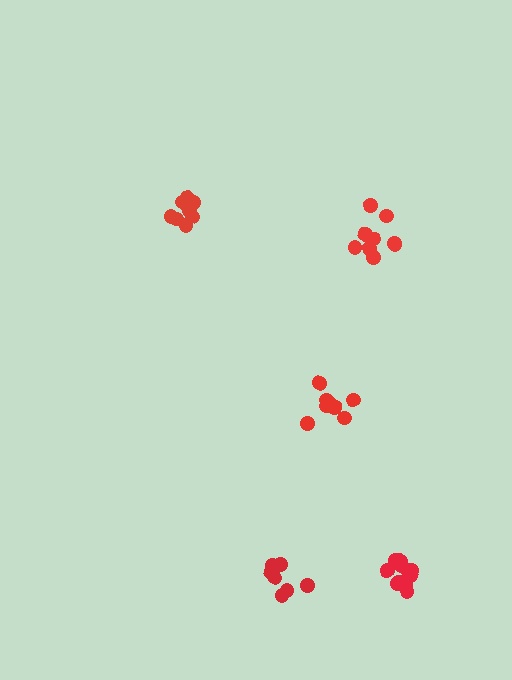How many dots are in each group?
Group 1: 9 dots, Group 2: 8 dots, Group 3: 9 dots, Group 4: 7 dots, Group 5: 13 dots (46 total).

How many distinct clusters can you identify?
There are 5 distinct clusters.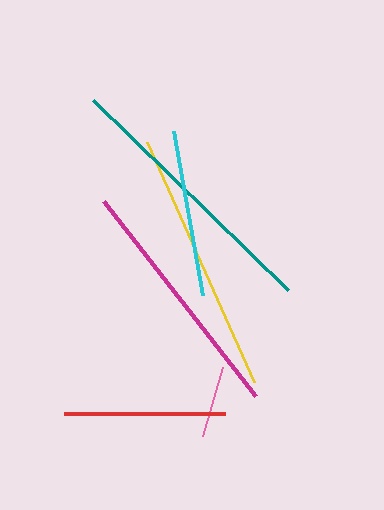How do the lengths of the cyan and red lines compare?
The cyan and red lines are approximately the same length.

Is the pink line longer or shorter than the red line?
The red line is longer than the pink line.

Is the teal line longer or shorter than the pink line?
The teal line is longer than the pink line.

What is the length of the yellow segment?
The yellow segment is approximately 263 pixels long.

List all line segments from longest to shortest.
From longest to shortest: teal, yellow, magenta, cyan, red, pink.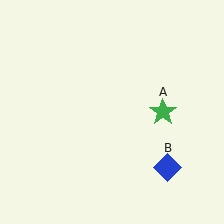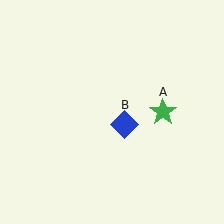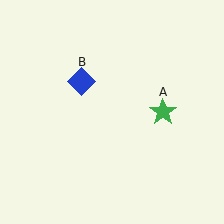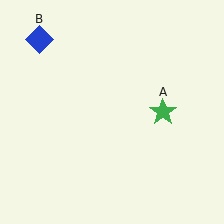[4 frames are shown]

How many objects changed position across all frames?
1 object changed position: blue diamond (object B).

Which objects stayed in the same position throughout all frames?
Green star (object A) remained stationary.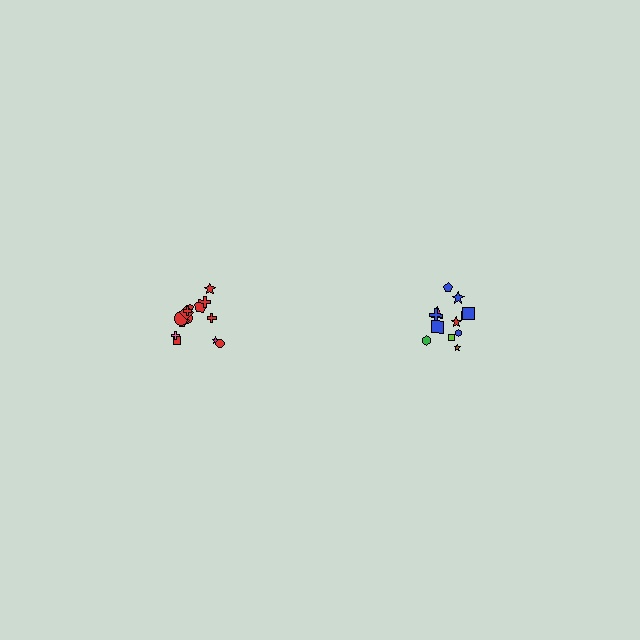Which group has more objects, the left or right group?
The left group.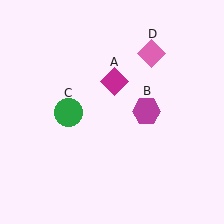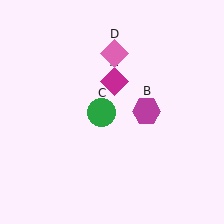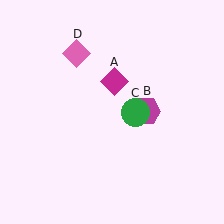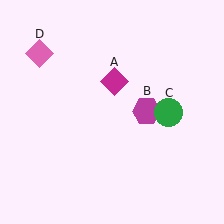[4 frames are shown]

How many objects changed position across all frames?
2 objects changed position: green circle (object C), pink diamond (object D).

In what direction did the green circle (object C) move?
The green circle (object C) moved right.